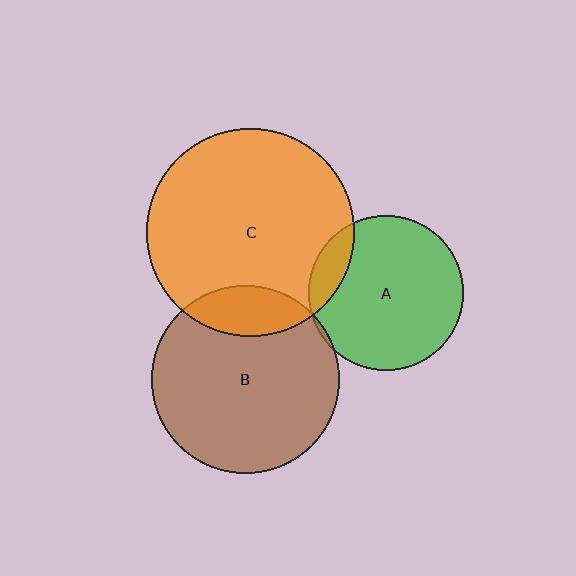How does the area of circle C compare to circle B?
Approximately 1.2 times.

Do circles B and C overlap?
Yes.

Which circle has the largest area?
Circle C (orange).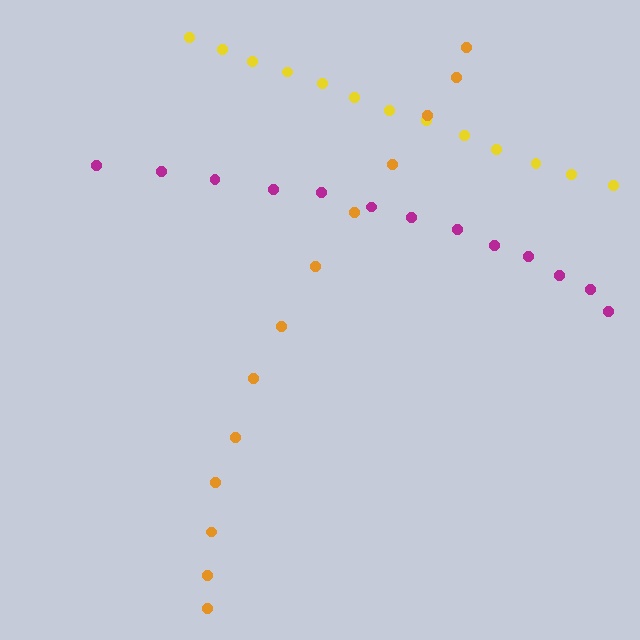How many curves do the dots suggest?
There are 3 distinct paths.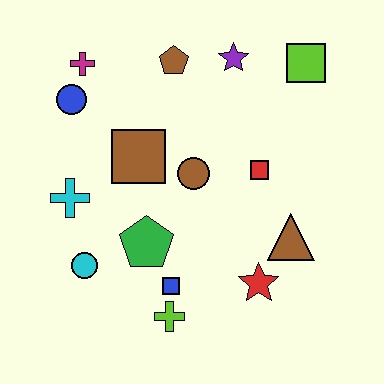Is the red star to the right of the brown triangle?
No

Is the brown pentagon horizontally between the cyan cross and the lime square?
Yes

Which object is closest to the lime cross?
The blue square is closest to the lime cross.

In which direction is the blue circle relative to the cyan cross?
The blue circle is above the cyan cross.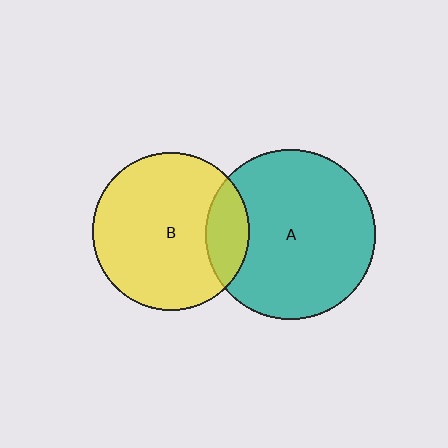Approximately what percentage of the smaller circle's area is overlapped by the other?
Approximately 15%.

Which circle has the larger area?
Circle A (teal).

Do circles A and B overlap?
Yes.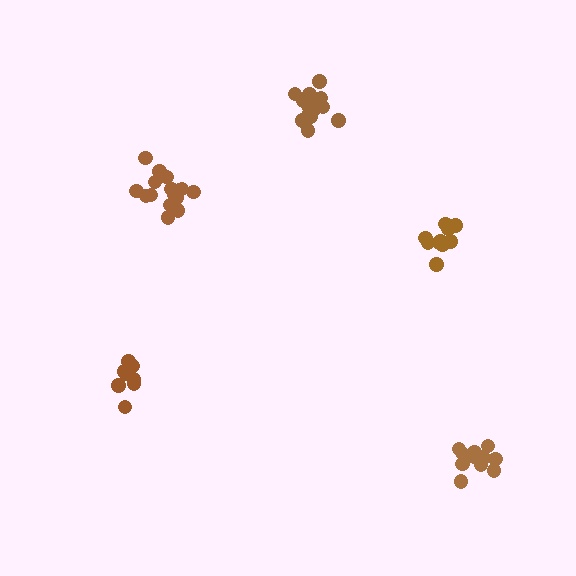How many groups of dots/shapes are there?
There are 5 groups.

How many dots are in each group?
Group 1: 15 dots, Group 2: 13 dots, Group 3: 10 dots, Group 4: 16 dots, Group 5: 10 dots (64 total).